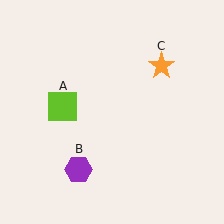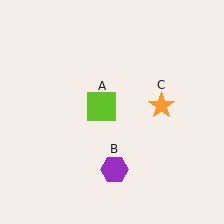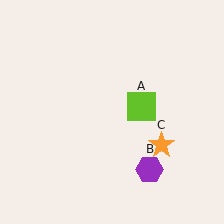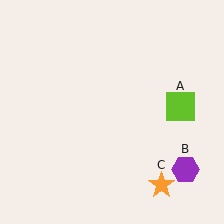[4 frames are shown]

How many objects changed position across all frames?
3 objects changed position: lime square (object A), purple hexagon (object B), orange star (object C).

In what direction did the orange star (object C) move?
The orange star (object C) moved down.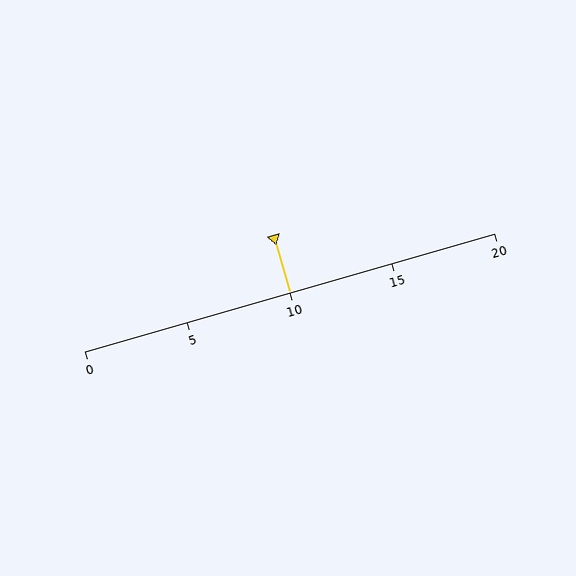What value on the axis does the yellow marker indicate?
The marker indicates approximately 10.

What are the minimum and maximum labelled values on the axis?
The axis runs from 0 to 20.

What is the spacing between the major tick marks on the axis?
The major ticks are spaced 5 apart.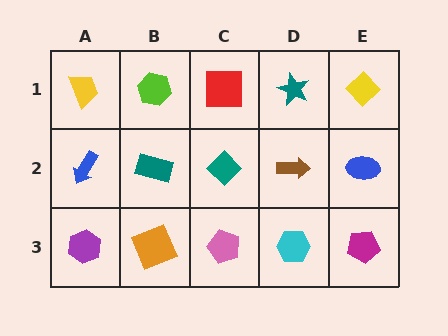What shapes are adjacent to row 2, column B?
A lime hexagon (row 1, column B), an orange square (row 3, column B), a blue arrow (row 2, column A), a teal diamond (row 2, column C).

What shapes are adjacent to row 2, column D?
A teal star (row 1, column D), a cyan hexagon (row 3, column D), a teal diamond (row 2, column C), a blue ellipse (row 2, column E).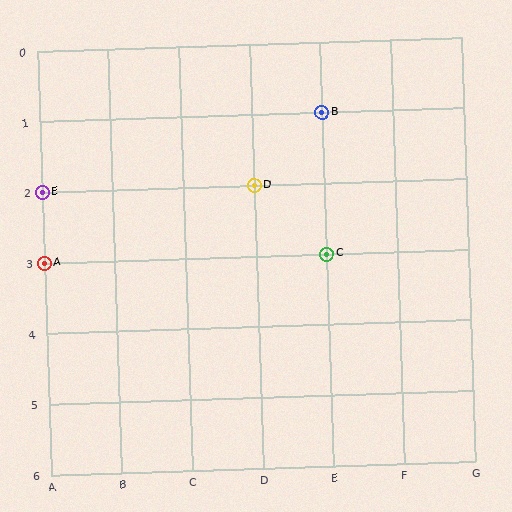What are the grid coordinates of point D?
Point D is at grid coordinates (D, 2).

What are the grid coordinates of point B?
Point B is at grid coordinates (E, 1).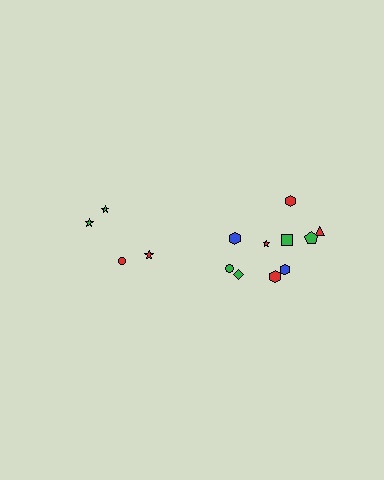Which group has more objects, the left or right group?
The right group.